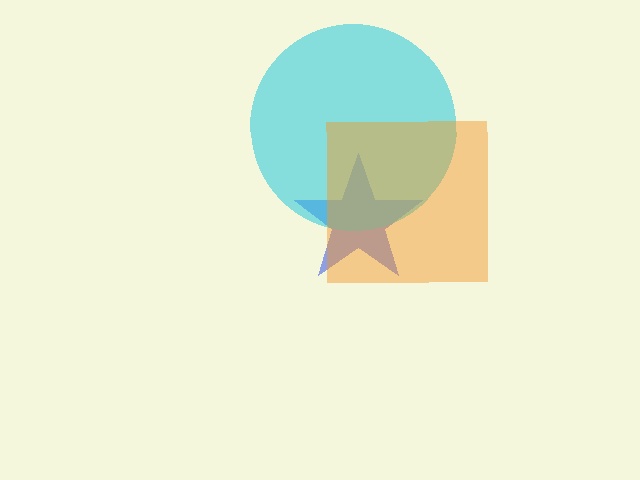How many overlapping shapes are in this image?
There are 3 overlapping shapes in the image.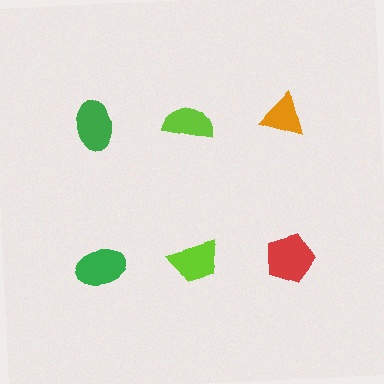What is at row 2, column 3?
A red pentagon.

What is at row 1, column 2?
A lime semicircle.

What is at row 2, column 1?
A green ellipse.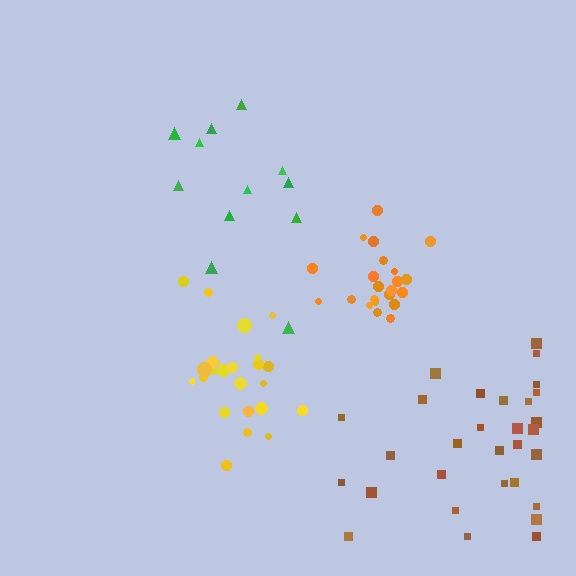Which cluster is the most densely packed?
Orange.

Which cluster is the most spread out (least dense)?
Green.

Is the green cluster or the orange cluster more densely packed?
Orange.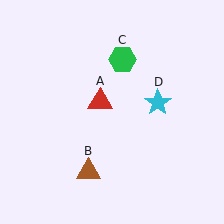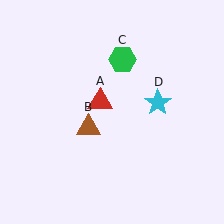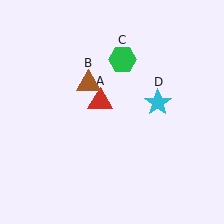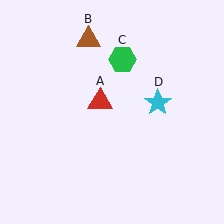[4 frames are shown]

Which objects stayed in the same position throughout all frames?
Red triangle (object A) and green hexagon (object C) and cyan star (object D) remained stationary.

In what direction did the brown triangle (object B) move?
The brown triangle (object B) moved up.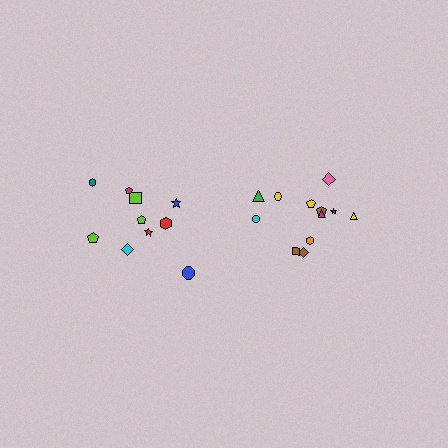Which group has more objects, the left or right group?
The right group.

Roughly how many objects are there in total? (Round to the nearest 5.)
Roughly 20 objects in total.